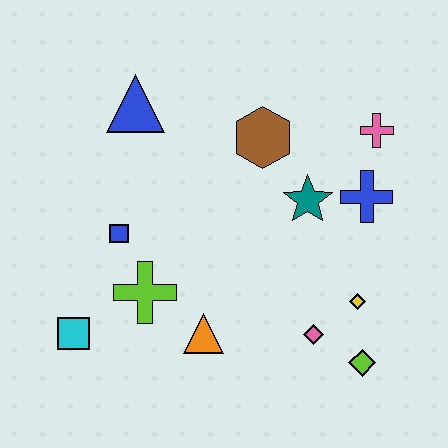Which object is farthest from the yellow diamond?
The blue triangle is farthest from the yellow diamond.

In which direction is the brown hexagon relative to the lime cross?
The brown hexagon is above the lime cross.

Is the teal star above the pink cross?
No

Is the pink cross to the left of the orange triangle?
No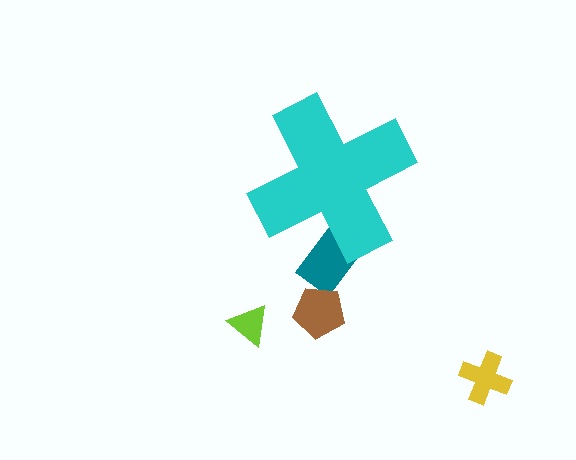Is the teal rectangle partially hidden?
Yes, the teal rectangle is partially hidden behind the cyan cross.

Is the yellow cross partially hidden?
No, the yellow cross is fully visible.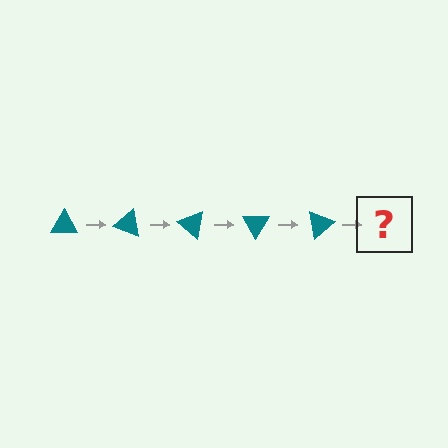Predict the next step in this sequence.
The next step is a teal triangle rotated 100 degrees.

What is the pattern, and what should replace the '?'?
The pattern is that the triangle rotates 20 degrees each step. The '?' should be a teal triangle rotated 100 degrees.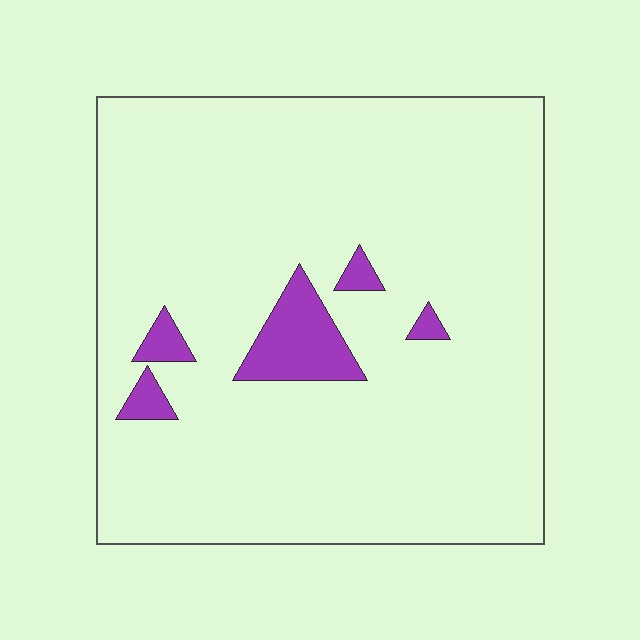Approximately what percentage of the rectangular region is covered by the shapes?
Approximately 5%.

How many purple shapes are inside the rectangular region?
5.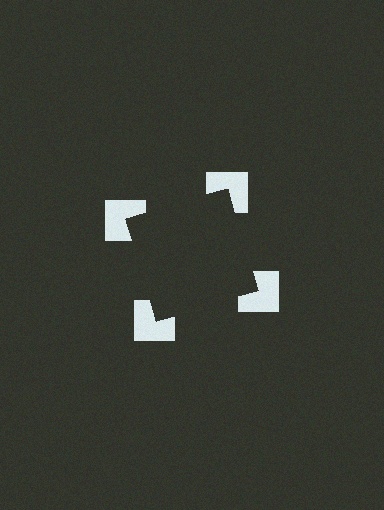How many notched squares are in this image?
There are 4 — one at each vertex of the illusory square.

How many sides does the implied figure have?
4 sides.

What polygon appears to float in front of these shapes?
An illusory square — its edges are inferred from the aligned wedge cuts in the notched squares, not physically drawn.